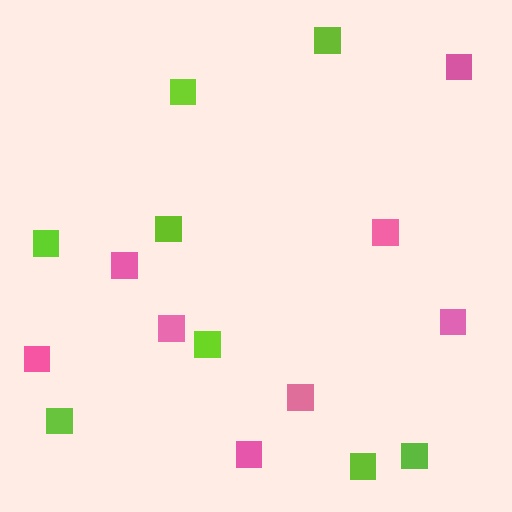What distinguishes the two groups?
There are 2 groups: one group of pink squares (8) and one group of lime squares (8).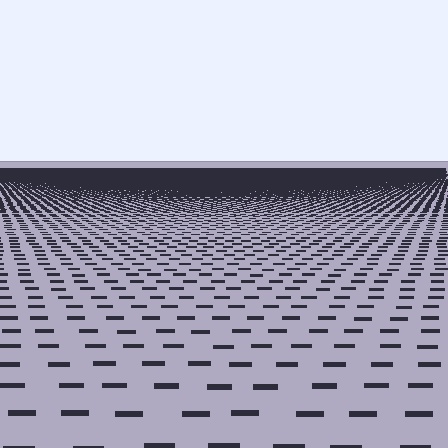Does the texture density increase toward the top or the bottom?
Density increases toward the top.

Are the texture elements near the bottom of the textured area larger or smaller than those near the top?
Larger. Near the bottom, elements are closer to the viewer and appear at a bigger on-screen size.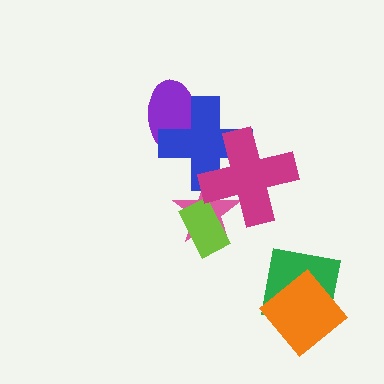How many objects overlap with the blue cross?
3 objects overlap with the blue cross.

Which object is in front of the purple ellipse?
The blue cross is in front of the purple ellipse.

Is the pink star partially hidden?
Yes, it is partially covered by another shape.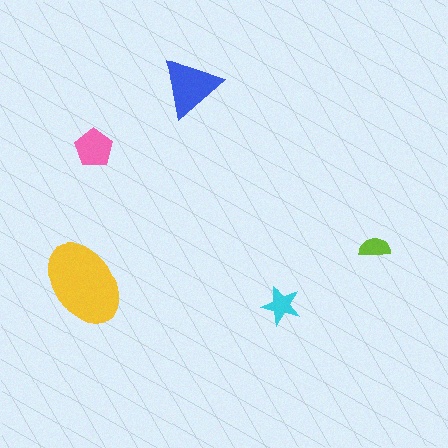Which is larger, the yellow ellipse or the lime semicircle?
The yellow ellipse.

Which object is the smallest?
The lime semicircle.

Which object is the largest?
The yellow ellipse.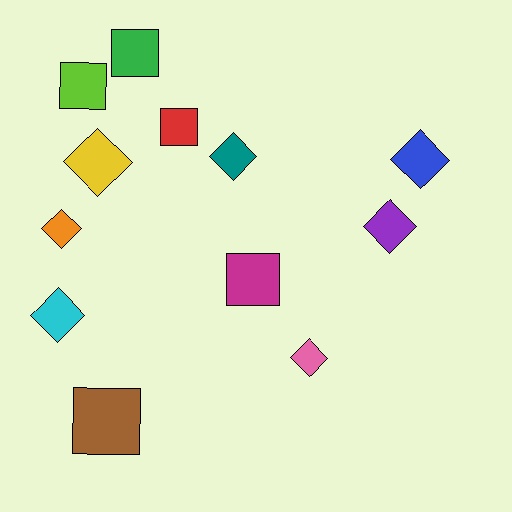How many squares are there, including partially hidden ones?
There are 5 squares.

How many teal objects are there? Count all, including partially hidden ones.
There is 1 teal object.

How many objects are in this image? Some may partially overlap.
There are 12 objects.